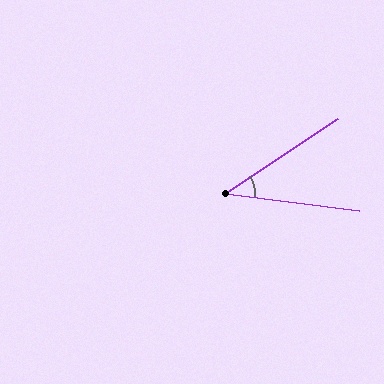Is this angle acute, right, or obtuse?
It is acute.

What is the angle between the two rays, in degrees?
Approximately 41 degrees.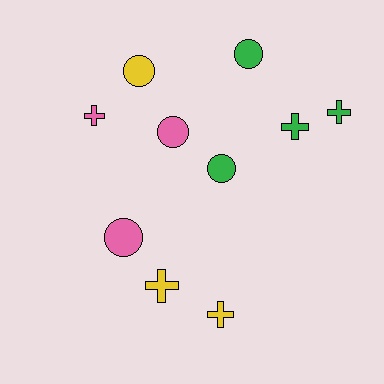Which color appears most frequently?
Green, with 4 objects.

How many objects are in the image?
There are 10 objects.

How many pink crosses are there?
There is 1 pink cross.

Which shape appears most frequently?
Cross, with 5 objects.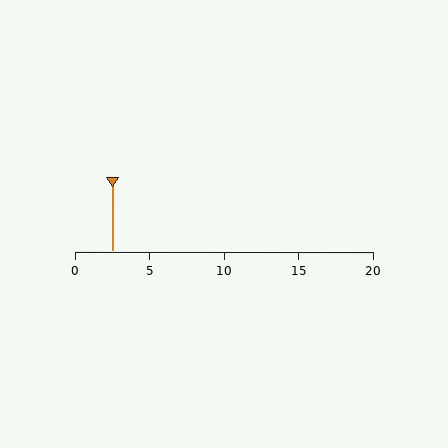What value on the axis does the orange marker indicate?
The marker indicates approximately 2.5.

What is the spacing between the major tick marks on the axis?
The major ticks are spaced 5 apart.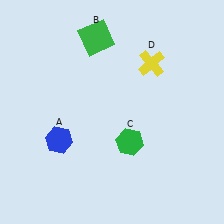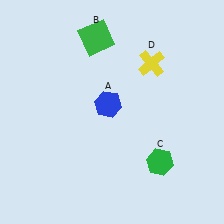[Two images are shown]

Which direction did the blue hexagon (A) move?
The blue hexagon (A) moved right.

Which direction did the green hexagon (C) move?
The green hexagon (C) moved right.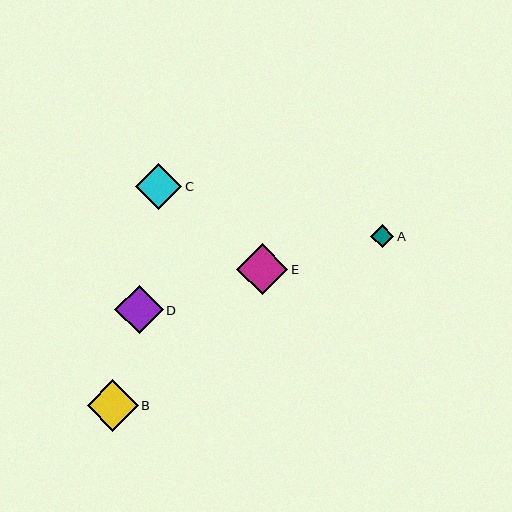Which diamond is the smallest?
Diamond A is the smallest with a size of approximately 23 pixels.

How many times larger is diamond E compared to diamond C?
Diamond E is approximately 1.1 times the size of diamond C.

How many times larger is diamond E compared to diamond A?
Diamond E is approximately 2.2 times the size of diamond A.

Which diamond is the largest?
Diamond B is the largest with a size of approximately 51 pixels.